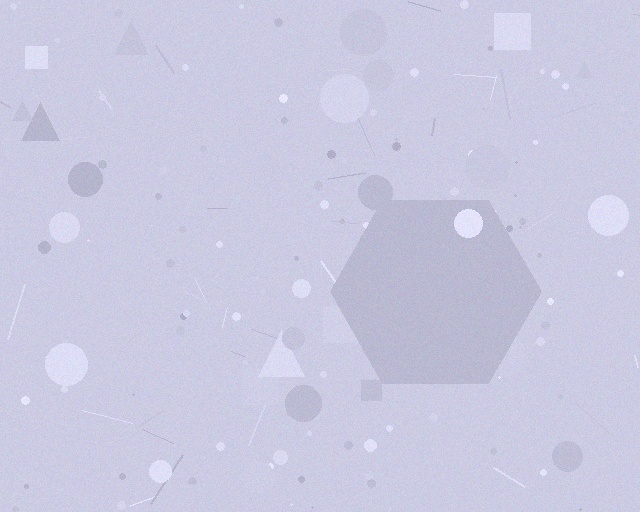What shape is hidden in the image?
A hexagon is hidden in the image.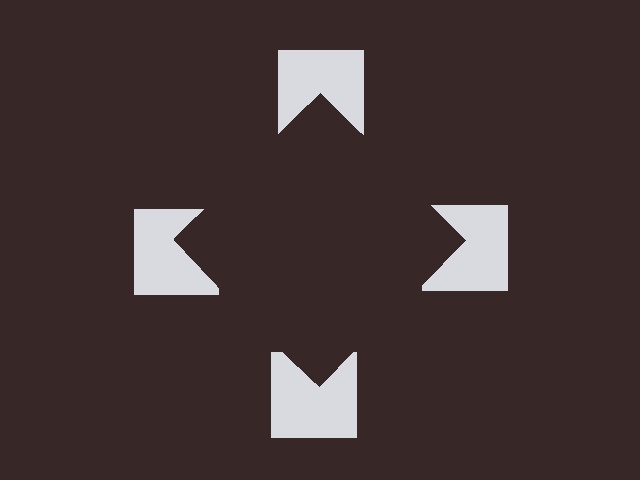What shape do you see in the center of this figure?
An illusory square — its edges are inferred from the aligned wedge cuts in the notched squares, not physically drawn.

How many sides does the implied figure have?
4 sides.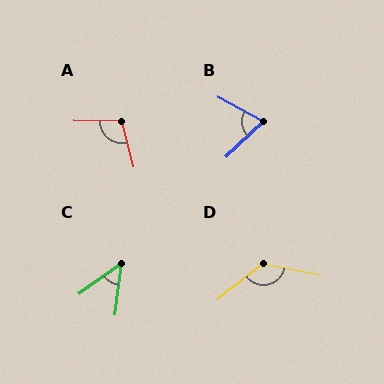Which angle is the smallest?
C, at approximately 46 degrees.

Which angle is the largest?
D, at approximately 130 degrees.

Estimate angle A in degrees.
Approximately 105 degrees.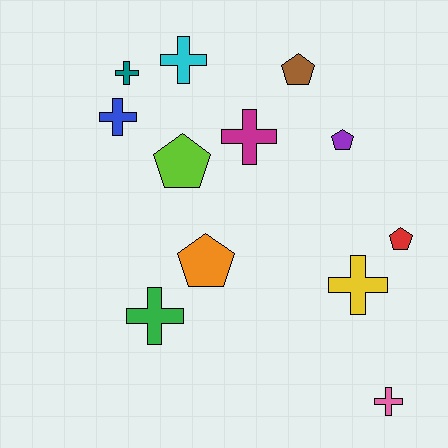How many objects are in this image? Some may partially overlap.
There are 12 objects.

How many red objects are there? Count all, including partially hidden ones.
There is 1 red object.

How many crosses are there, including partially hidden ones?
There are 7 crosses.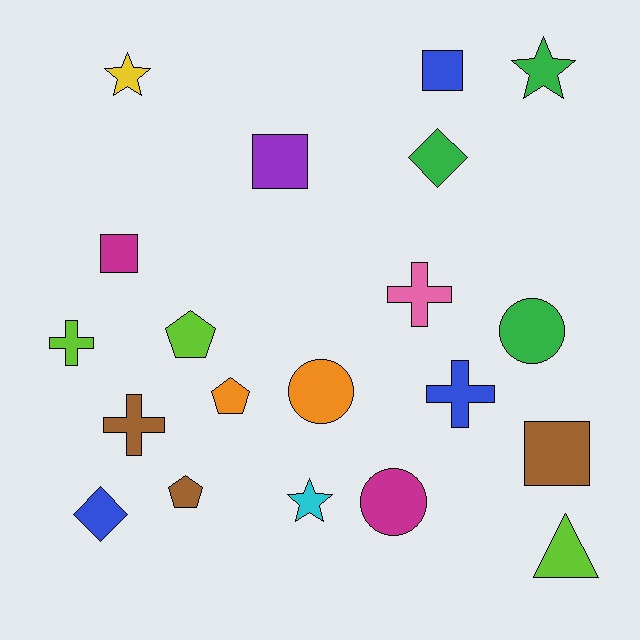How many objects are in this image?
There are 20 objects.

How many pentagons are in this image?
There are 3 pentagons.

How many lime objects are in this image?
There are 3 lime objects.